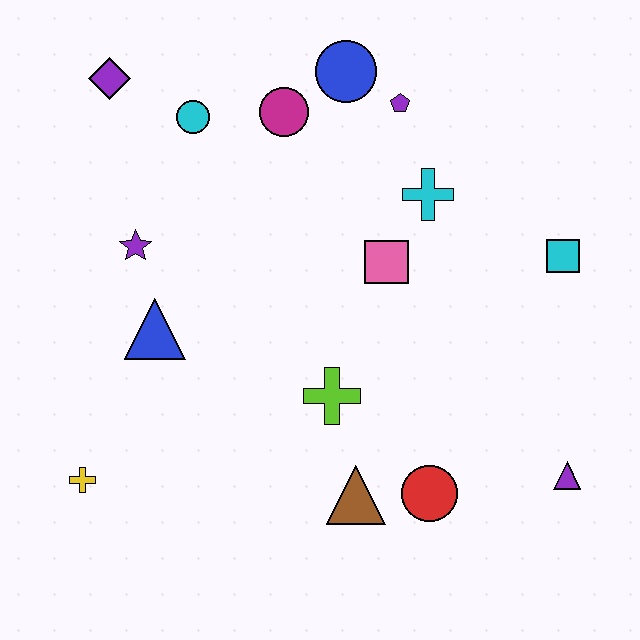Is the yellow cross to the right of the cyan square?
No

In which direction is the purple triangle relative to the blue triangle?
The purple triangle is to the right of the blue triangle.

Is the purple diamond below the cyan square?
No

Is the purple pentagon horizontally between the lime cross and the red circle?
Yes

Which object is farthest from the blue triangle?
The purple triangle is farthest from the blue triangle.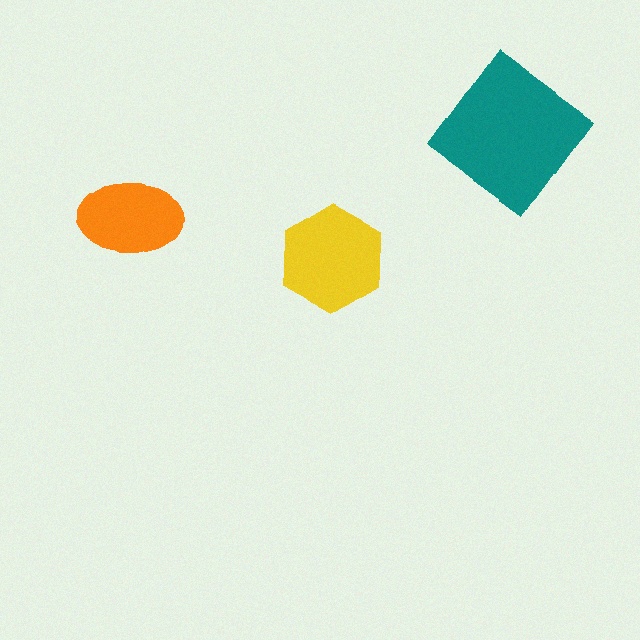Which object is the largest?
The teal diamond.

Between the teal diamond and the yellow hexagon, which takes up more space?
The teal diamond.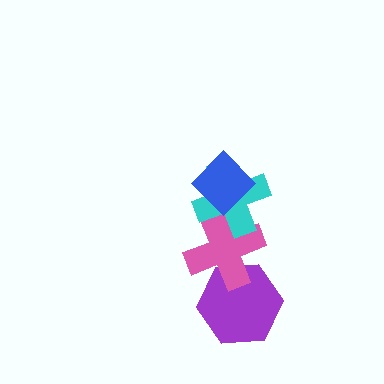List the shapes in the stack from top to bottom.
From top to bottom: the blue diamond, the cyan cross, the pink cross, the purple hexagon.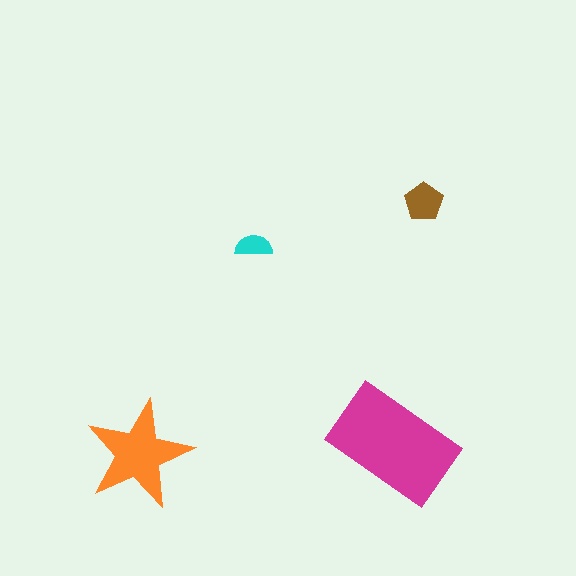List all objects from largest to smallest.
The magenta rectangle, the orange star, the brown pentagon, the cyan semicircle.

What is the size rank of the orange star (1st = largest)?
2nd.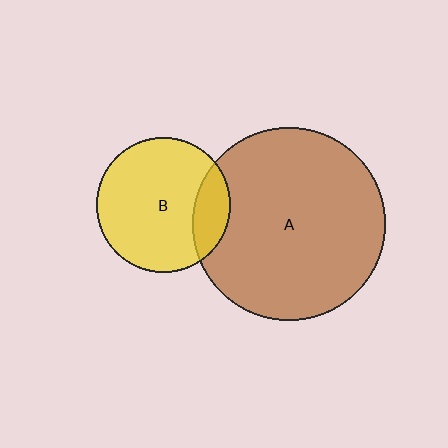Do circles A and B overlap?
Yes.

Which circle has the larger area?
Circle A (brown).